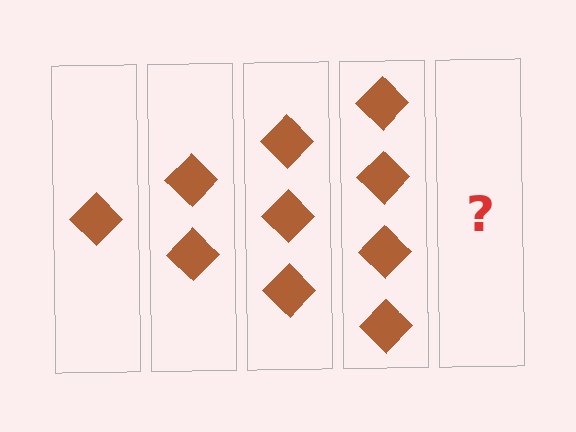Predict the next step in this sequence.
The next step is 5 diamonds.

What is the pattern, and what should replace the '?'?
The pattern is that each step adds one more diamond. The '?' should be 5 diamonds.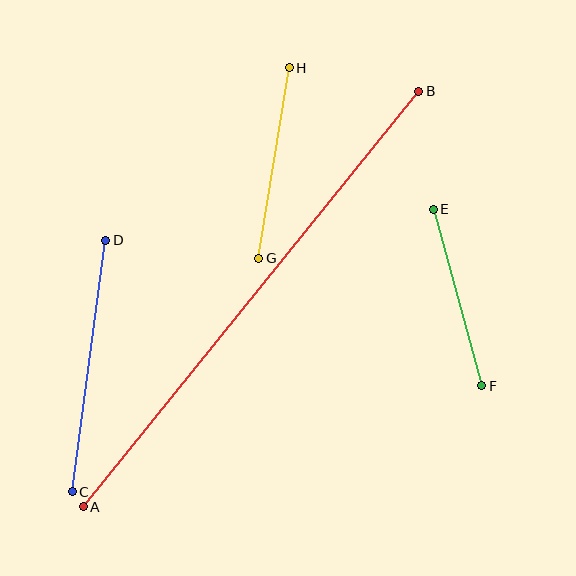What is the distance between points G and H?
The distance is approximately 193 pixels.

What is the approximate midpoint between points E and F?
The midpoint is at approximately (458, 298) pixels.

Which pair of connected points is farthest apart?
Points A and B are farthest apart.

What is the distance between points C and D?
The distance is approximately 253 pixels.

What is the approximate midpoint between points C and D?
The midpoint is at approximately (89, 366) pixels.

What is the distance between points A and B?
The distance is approximately 534 pixels.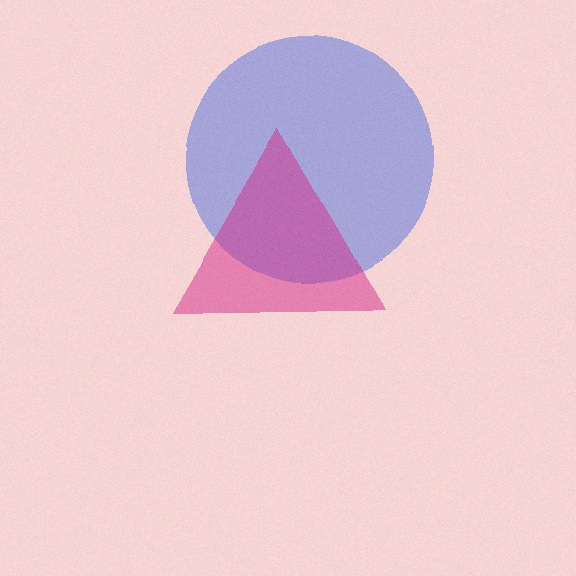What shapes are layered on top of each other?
The layered shapes are: a blue circle, a magenta triangle.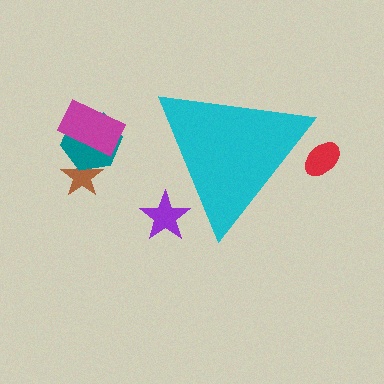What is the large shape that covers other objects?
A cyan triangle.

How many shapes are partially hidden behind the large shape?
2 shapes are partially hidden.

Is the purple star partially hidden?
Yes, the purple star is partially hidden behind the cyan triangle.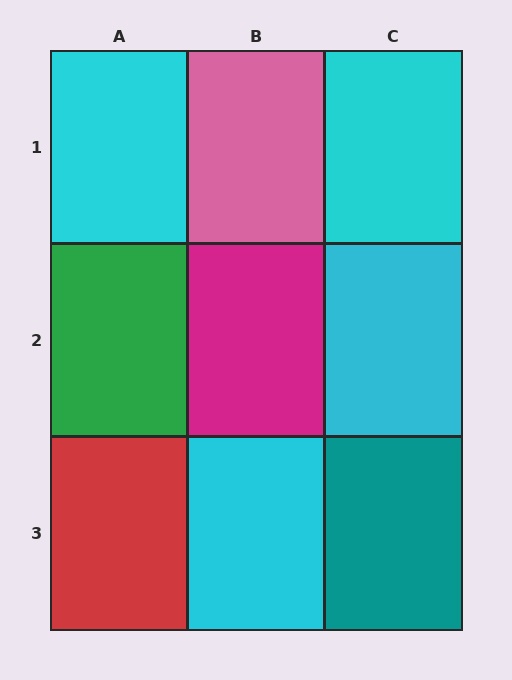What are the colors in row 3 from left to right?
Red, cyan, teal.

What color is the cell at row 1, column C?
Cyan.